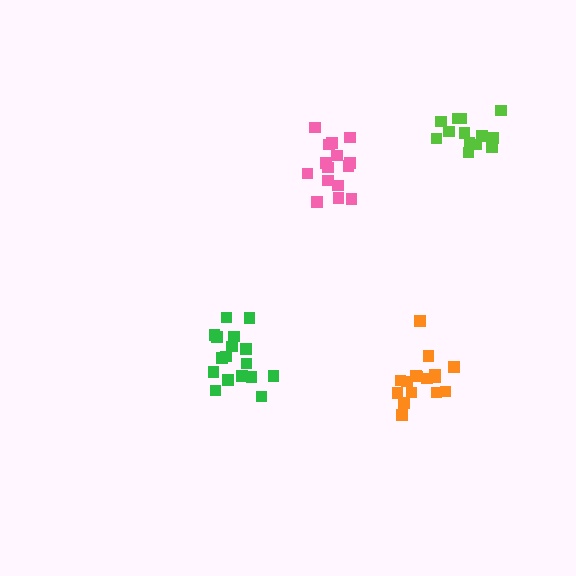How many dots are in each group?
Group 1: 15 dots, Group 2: 16 dots, Group 3: 17 dots, Group 4: 13 dots (61 total).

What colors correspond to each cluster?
The clusters are colored: pink, orange, green, lime.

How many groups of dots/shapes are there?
There are 4 groups.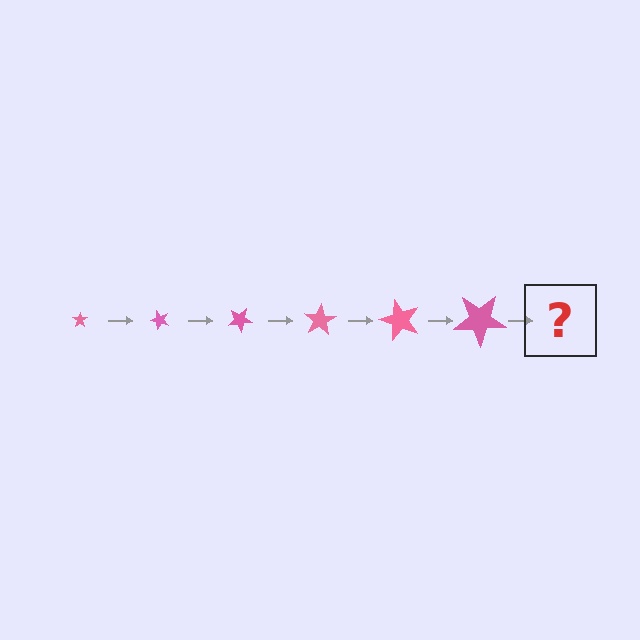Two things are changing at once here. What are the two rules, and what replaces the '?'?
The two rules are that the star grows larger each step and it rotates 50 degrees each step. The '?' should be a star, larger than the previous one and rotated 300 degrees from the start.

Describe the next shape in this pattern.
It should be a star, larger than the previous one and rotated 300 degrees from the start.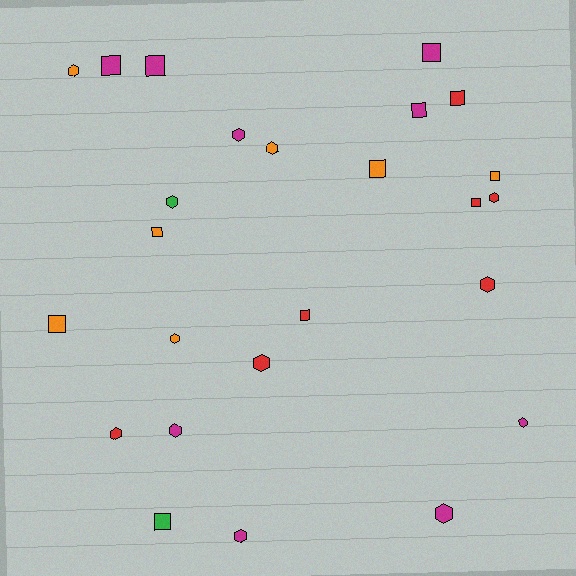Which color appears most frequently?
Magenta, with 9 objects.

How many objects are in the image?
There are 25 objects.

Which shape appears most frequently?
Hexagon, with 13 objects.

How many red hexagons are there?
There are 4 red hexagons.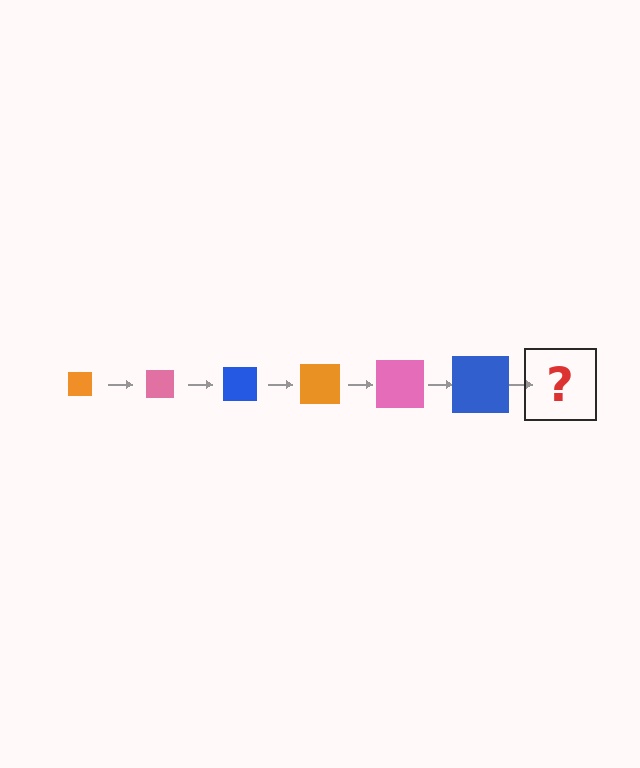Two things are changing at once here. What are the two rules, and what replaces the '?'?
The two rules are that the square grows larger each step and the color cycles through orange, pink, and blue. The '?' should be an orange square, larger than the previous one.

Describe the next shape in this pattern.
It should be an orange square, larger than the previous one.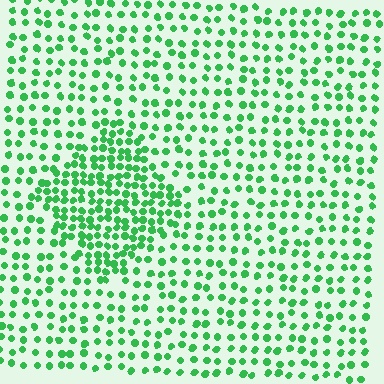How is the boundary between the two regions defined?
The boundary is defined by a change in element density (approximately 1.9x ratio). All elements are the same color, size, and shape.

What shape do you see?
I see a diamond.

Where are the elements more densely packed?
The elements are more densely packed inside the diamond boundary.